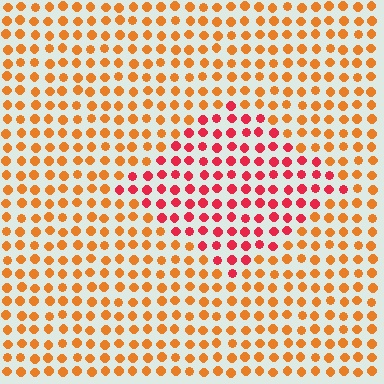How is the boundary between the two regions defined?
The boundary is defined purely by a slight shift in hue (about 38 degrees). Spacing, size, and orientation are identical on both sides.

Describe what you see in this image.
The image is filled with small orange elements in a uniform arrangement. A diamond-shaped region is visible where the elements are tinted to a slightly different hue, forming a subtle color boundary.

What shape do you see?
I see a diamond.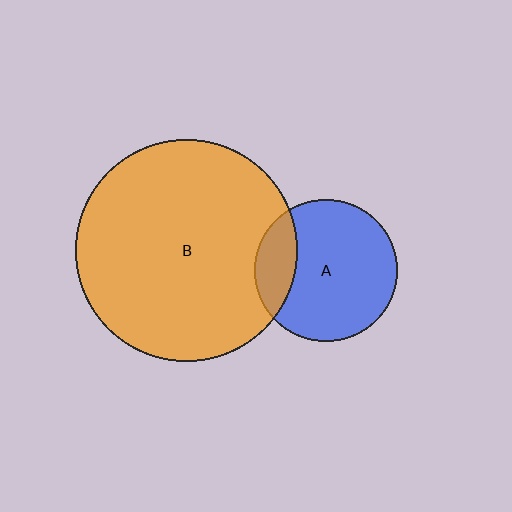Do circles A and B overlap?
Yes.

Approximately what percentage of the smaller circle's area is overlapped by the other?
Approximately 20%.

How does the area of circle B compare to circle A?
Approximately 2.4 times.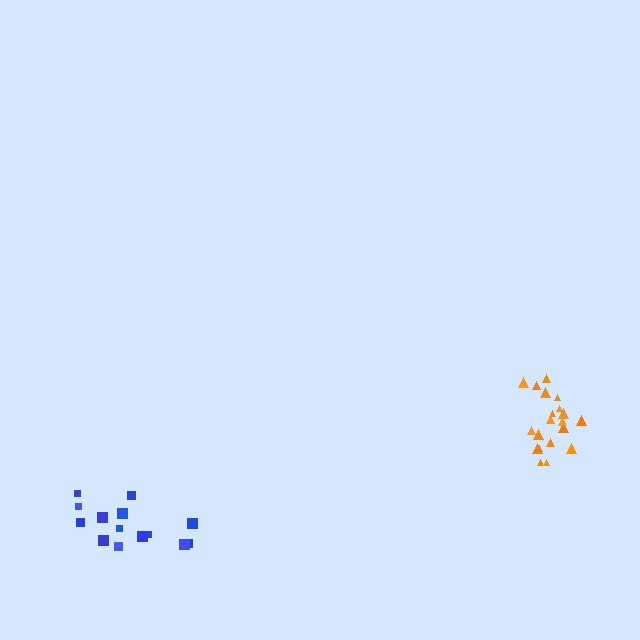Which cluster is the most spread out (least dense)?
Blue.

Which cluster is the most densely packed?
Orange.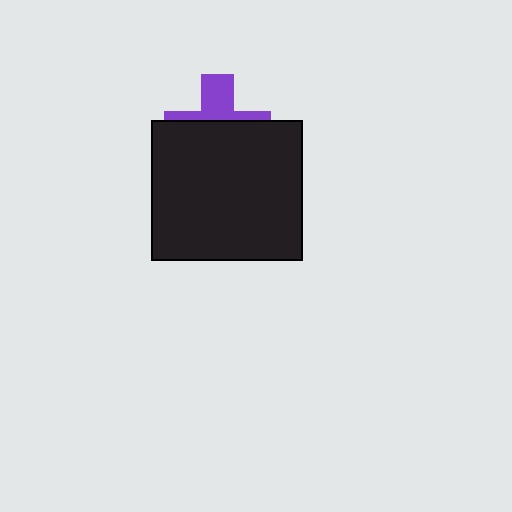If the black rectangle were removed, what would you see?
You would see the complete purple cross.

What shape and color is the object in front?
The object in front is a black rectangle.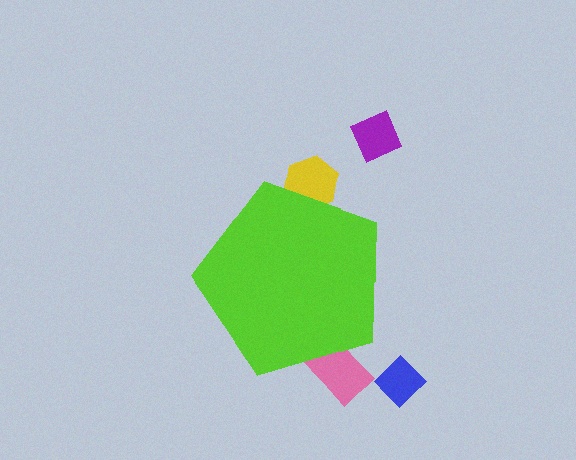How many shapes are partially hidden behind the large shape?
2 shapes are partially hidden.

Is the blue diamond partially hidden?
No, the blue diamond is fully visible.